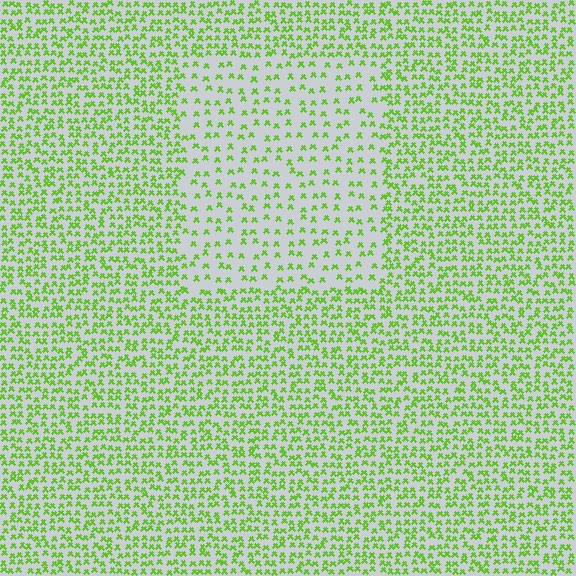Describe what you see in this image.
The image contains small lime elements arranged at two different densities. A rectangle-shaped region is visible where the elements are less densely packed than the surrounding area.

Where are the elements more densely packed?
The elements are more densely packed outside the rectangle boundary.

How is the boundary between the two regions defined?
The boundary is defined by a change in element density (approximately 2.1x ratio). All elements are the same color, size, and shape.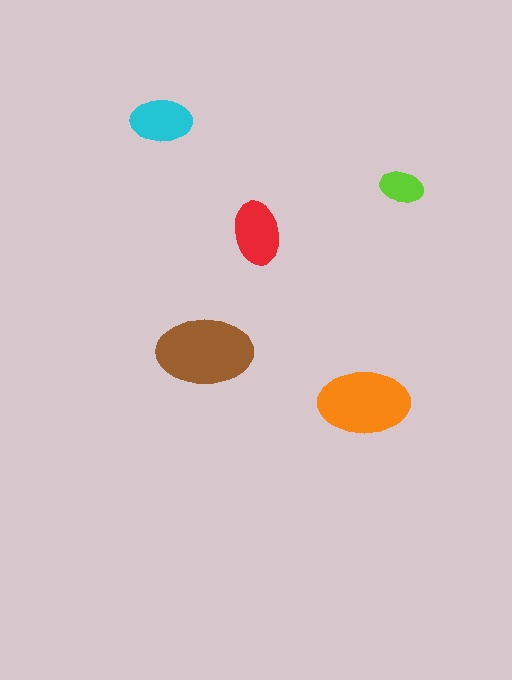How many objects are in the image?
There are 5 objects in the image.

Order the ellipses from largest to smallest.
the brown one, the orange one, the red one, the cyan one, the lime one.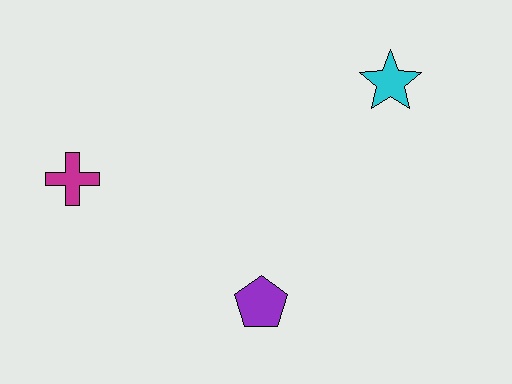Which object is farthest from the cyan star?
The magenta cross is farthest from the cyan star.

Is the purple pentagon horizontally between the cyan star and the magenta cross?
Yes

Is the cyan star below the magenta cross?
No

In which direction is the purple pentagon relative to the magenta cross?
The purple pentagon is to the right of the magenta cross.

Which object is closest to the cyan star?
The purple pentagon is closest to the cyan star.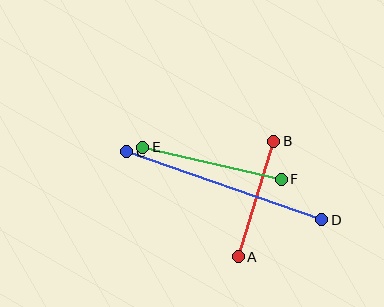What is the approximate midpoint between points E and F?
The midpoint is at approximately (212, 163) pixels.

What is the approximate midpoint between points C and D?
The midpoint is at approximately (224, 186) pixels.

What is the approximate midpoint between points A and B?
The midpoint is at approximately (256, 199) pixels.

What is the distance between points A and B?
The distance is approximately 121 pixels.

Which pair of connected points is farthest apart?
Points C and D are farthest apart.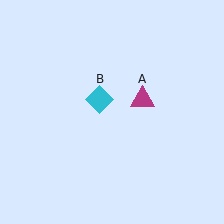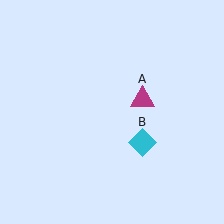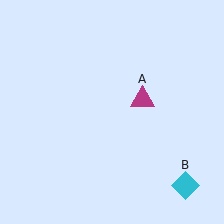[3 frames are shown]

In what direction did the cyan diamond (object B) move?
The cyan diamond (object B) moved down and to the right.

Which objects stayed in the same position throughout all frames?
Magenta triangle (object A) remained stationary.